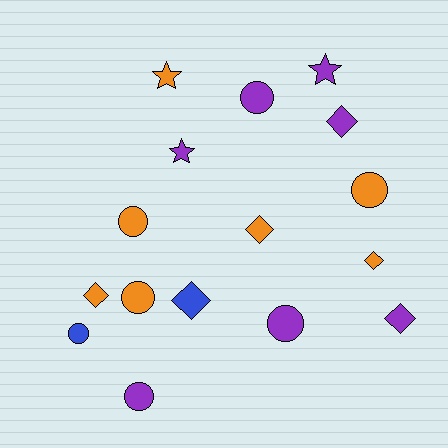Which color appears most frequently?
Purple, with 7 objects.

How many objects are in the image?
There are 16 objects.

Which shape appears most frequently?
Circle, with 7 objects.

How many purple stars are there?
There are 2 purple stars.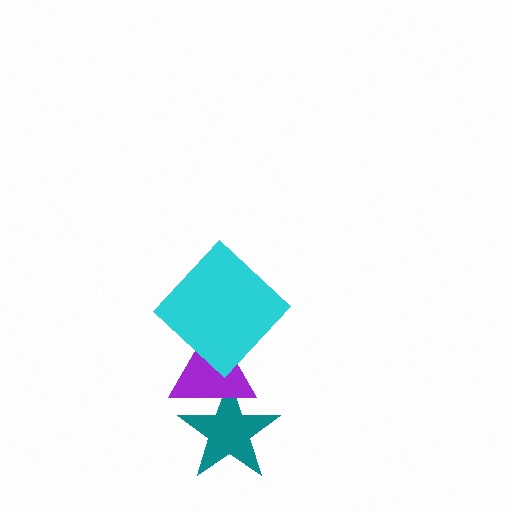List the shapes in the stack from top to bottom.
From top to bottom: the cyan diamond, the purple triangle, the teal star.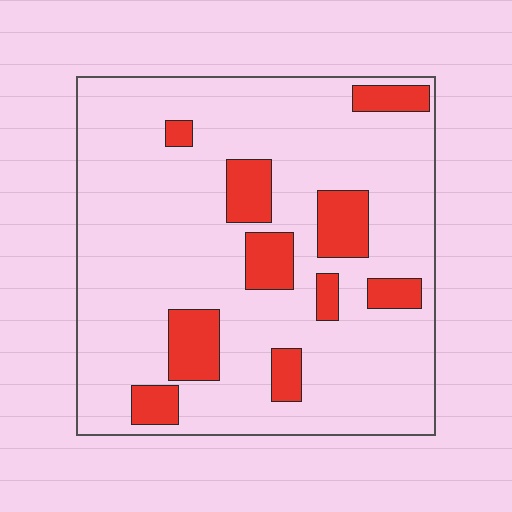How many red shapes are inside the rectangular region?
10.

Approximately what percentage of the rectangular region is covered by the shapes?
Approximately 15%.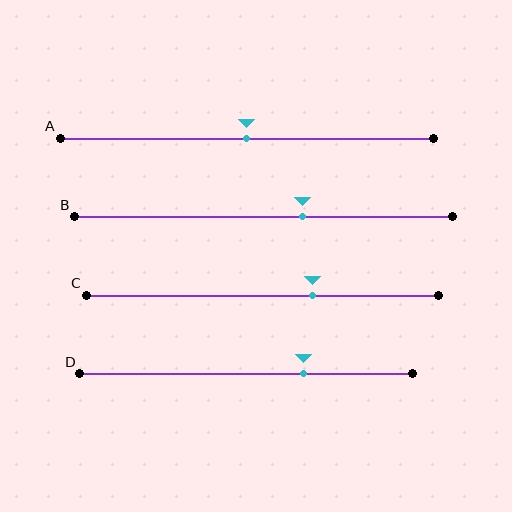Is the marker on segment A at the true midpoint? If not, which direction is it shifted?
Yes, the marker on segment A is at the true midpoint.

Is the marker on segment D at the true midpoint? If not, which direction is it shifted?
No, the marker on segment D is shifted to the right by about 17% of the segment length.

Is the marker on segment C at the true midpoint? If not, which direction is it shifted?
No, the marker on segment C is shifted to the right by about 14% of the segment length.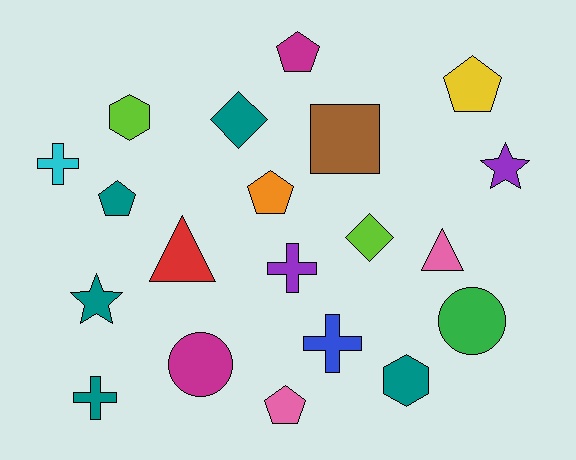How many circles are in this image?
There are 2 circles.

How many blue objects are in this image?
There is 1 blue object.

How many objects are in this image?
There are 20 objects.